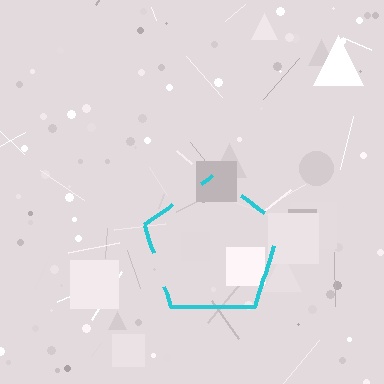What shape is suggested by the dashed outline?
The dashed outline suggests a pentagon.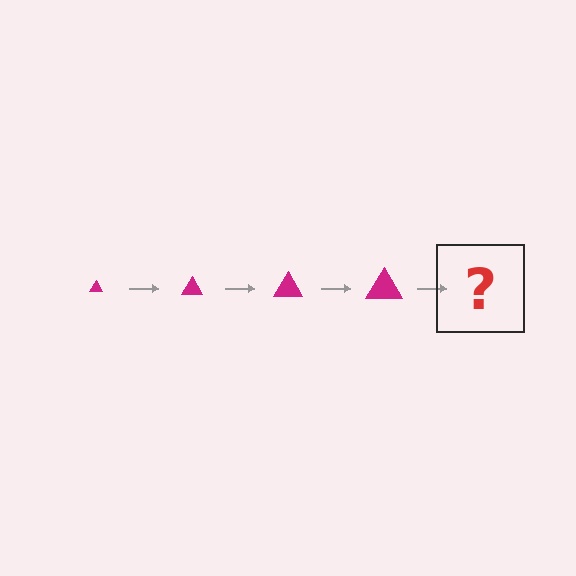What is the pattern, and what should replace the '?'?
The pattern is that the triangle gets progressively larger each step. The '?' should be a magenta triangle, larger than the previous one.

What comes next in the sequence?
The next element should be a magenta triangle, larger than the previous one.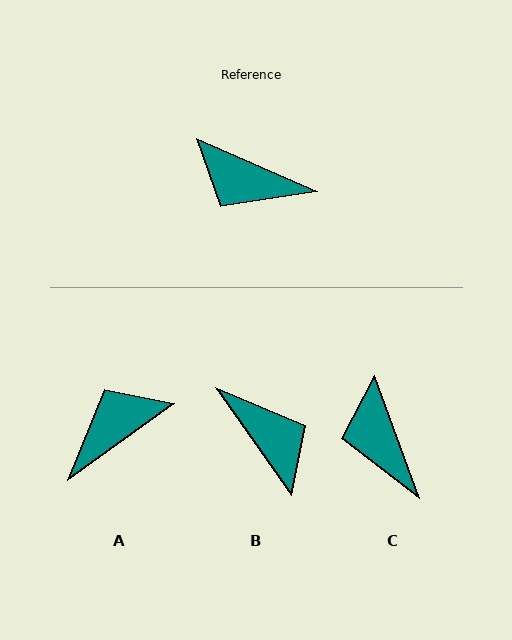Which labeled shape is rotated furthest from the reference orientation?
B, about 149 degrees away.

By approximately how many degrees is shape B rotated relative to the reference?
Approximately 149 degrees counter-clockwise.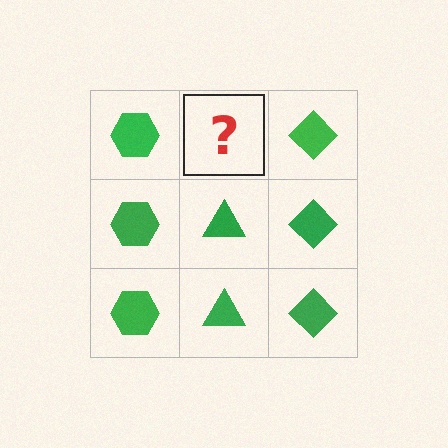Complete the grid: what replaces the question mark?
The question mark should be replaced with a green triangle.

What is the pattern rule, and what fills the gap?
The rule is that each column has a consistent shape. The gap should be filled with a green triangle.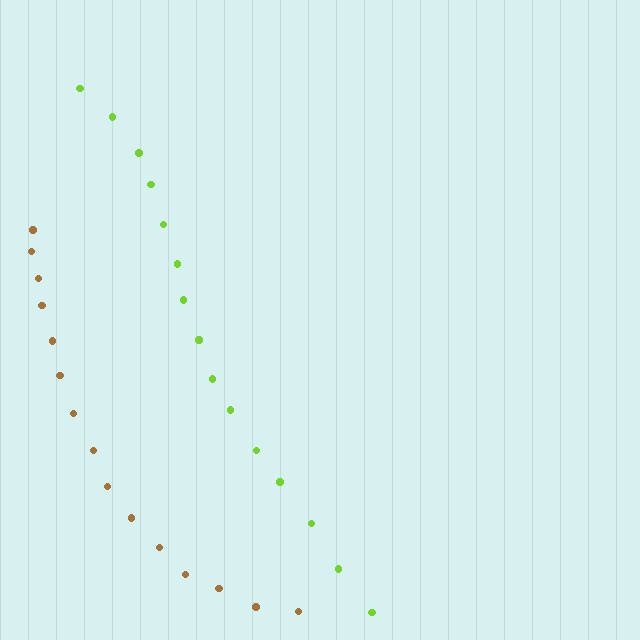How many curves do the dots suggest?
There are 2 distinct paths.